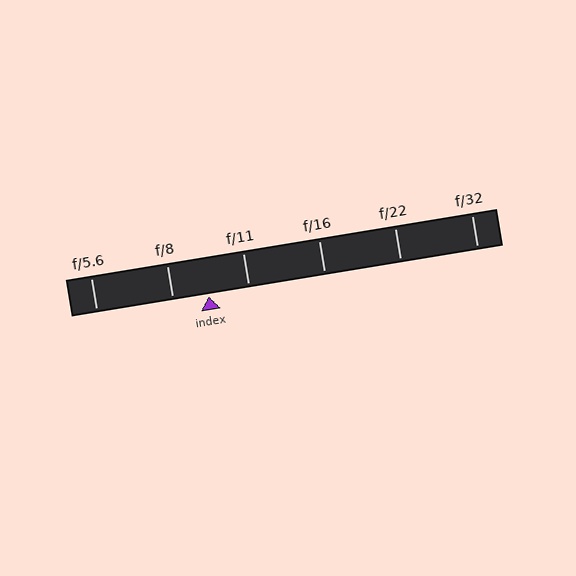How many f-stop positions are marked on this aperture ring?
There are 6 f-stop positions marked.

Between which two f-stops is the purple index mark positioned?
The index mark is between f/8 and f/11.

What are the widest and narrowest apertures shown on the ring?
The widest aperture shown is f/5.6 and the narrowest is f/32.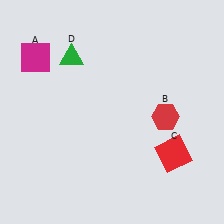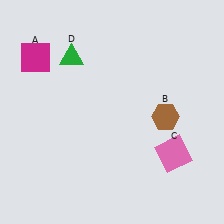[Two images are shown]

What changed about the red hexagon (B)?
In Image 1, B is red. In Image 2, it changed to brown.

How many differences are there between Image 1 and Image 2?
There are 2 differences between the two images.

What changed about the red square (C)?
In Image 1, C is red. In Image 2, it changed to pink.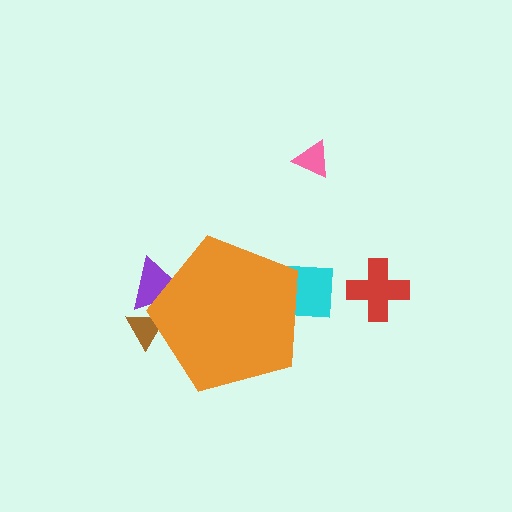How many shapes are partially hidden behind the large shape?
3 shapes are partially hidden.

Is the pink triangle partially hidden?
No, the pink triangle is fully visible.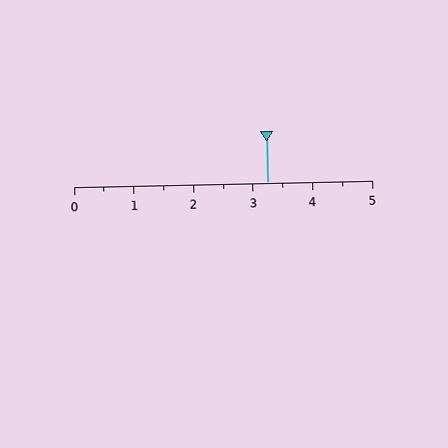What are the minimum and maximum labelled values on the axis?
The axis runs from 0 to 5.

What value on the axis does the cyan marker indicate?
The marker indicates approximately 3.2.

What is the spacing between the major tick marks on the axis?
The major ticks are spaced 1 apart.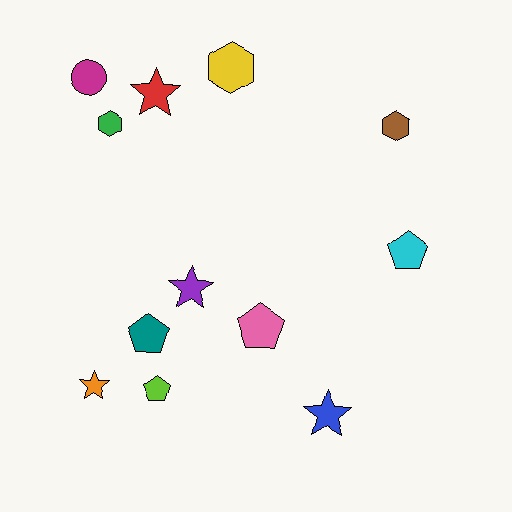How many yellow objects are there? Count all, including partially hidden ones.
There is 1 yellow object.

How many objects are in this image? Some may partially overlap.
There are 12 objects.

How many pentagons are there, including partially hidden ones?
There are 4 pentagons.